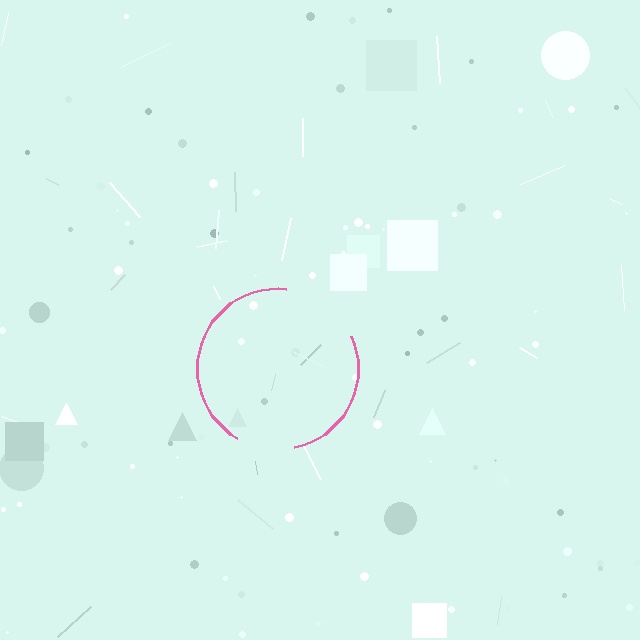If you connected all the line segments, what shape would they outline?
They would outline a circle.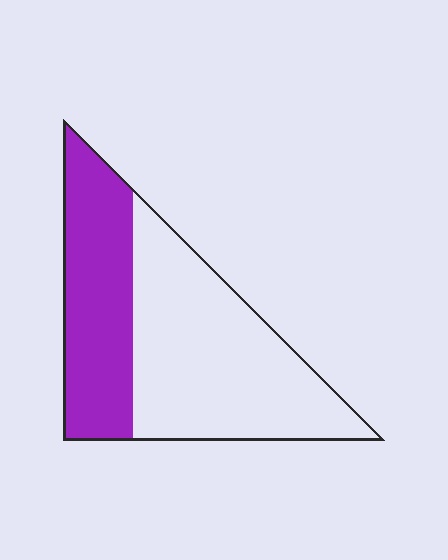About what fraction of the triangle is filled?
About three eighths (3/8).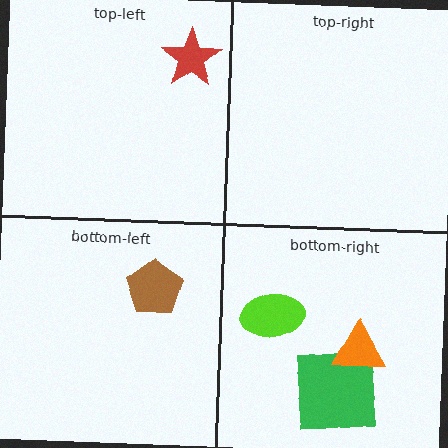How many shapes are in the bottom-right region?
3.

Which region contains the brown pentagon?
The bottom-left region.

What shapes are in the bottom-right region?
The green square, the lime ellipse, the orange triangle.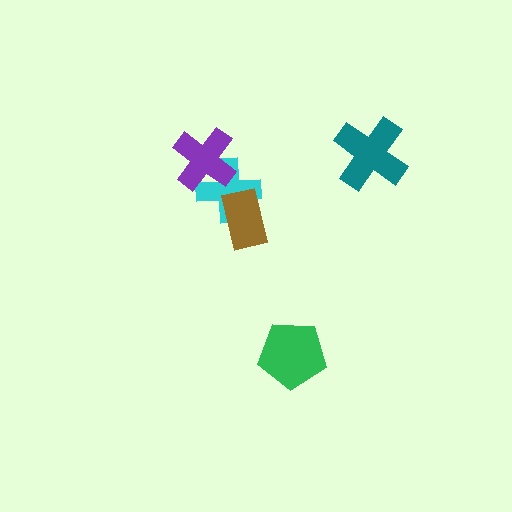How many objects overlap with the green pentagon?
0 objects overlap with the green pentagon.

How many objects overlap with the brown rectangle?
1 object overlaps with the brown rectangle.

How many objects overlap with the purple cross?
1 object overlaps with the purple cross.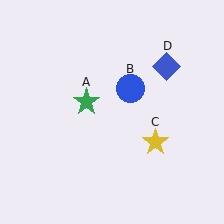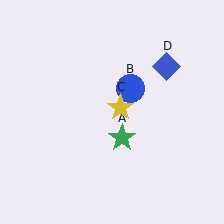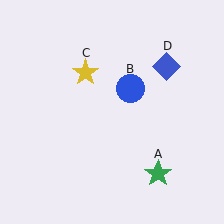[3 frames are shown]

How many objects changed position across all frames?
2 objects changed position: green star (object A), yellow star (object C).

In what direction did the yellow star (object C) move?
The yellow star (object C) moved up and to the left.